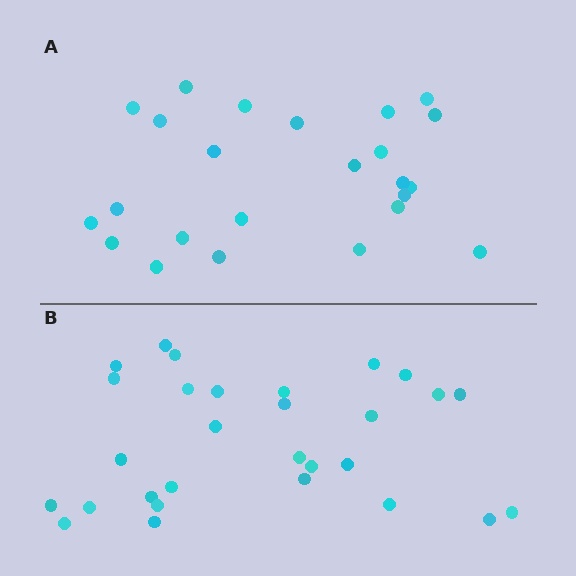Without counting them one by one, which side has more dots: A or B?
Region B (the bottom region) has more dots.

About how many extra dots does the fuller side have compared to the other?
Region B has about 5 more dots than region A.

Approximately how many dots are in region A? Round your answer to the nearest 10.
About 20 dots. (The exact count is 24, which rounds to 20.)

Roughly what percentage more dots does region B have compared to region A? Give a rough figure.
About 20% more.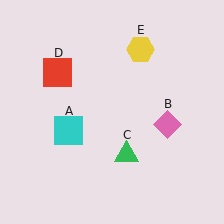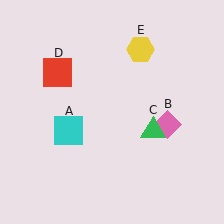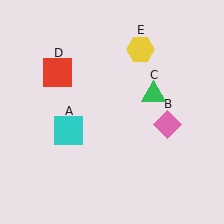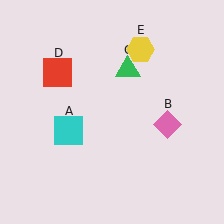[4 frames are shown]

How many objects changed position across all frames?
1 object changed position: green triangle (object C).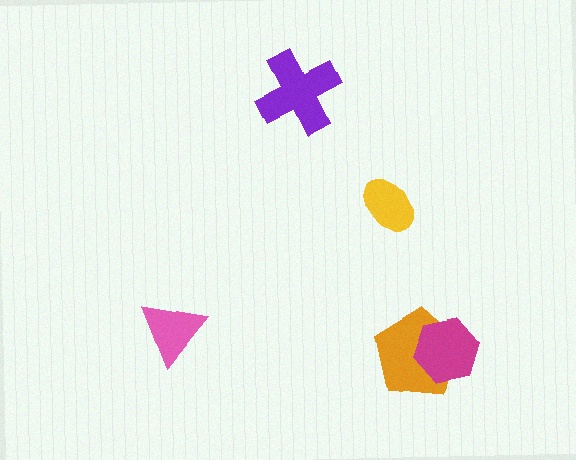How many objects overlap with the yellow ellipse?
0 objects overlap with the yellow ellipse.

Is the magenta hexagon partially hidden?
No, no other shape covers it.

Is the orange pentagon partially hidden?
Yes, it is partially covered by another shape.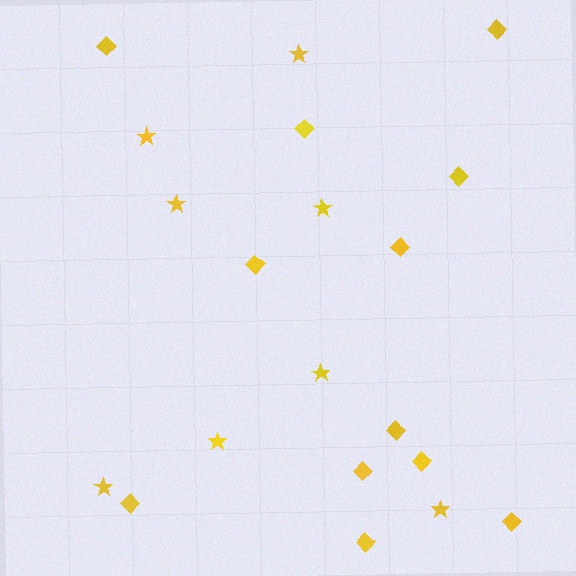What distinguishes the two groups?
There are 2 groups: one group of stars (8) and one group of diamonds (12).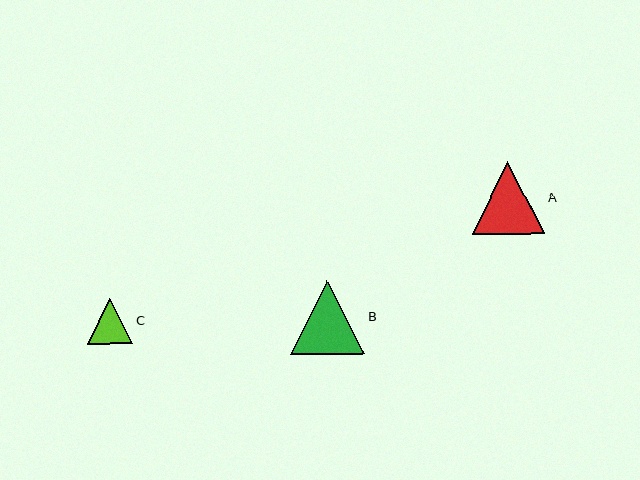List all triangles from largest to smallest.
From largest to smallest: B, A, C.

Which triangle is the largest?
Triangle B is the largest with a size of approximately 74 pixels.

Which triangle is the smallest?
Triangle C is the smallest with a size of approximately 46 pixels.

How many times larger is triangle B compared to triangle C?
Triangle B is approximately 1.6 times the size of triangle C.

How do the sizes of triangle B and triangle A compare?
Triangle B and triangle A are approximately the same size.